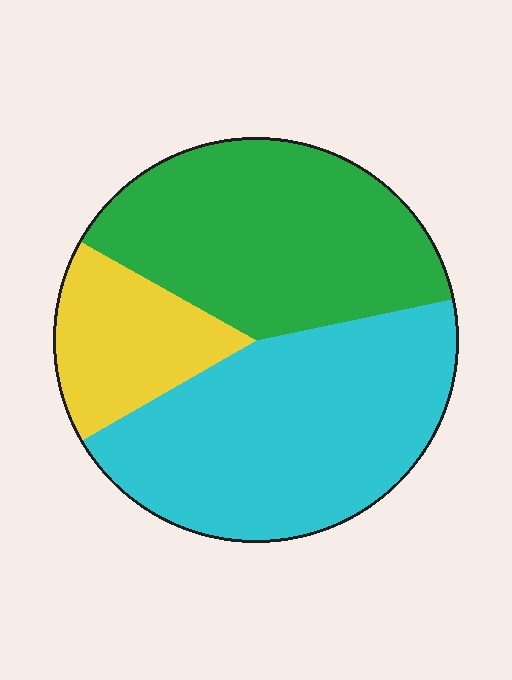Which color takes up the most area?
Cyan, at roughly 45%.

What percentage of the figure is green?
Green covers about 40% of the figure.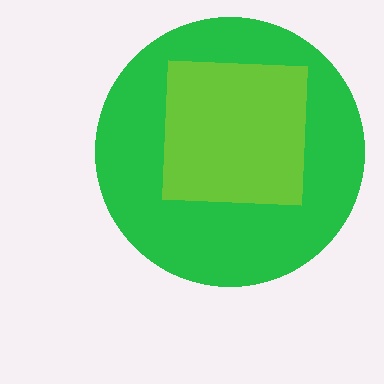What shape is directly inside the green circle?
The lime square.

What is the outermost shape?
The green circle.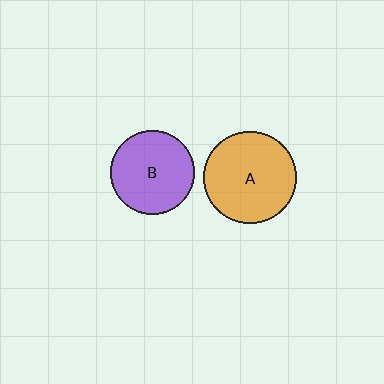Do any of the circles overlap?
No, none of the circles overlap.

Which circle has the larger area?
Circle A (orange).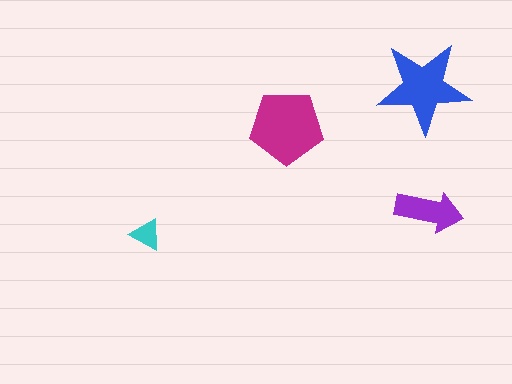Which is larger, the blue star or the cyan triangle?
The blue star.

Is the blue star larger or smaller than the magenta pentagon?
Smaller.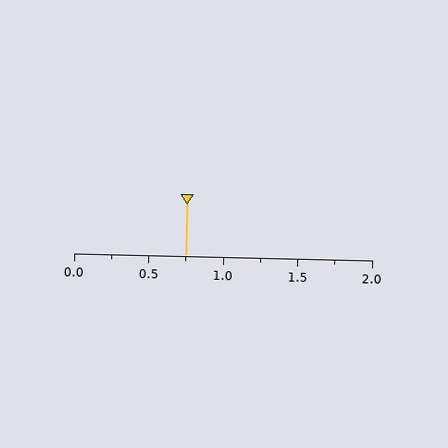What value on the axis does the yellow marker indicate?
The marker indicates approximately 0.75.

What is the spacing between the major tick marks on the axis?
The major ticks are spaced 0.5 apart.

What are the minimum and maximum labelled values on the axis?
The axis runs from 0.0 to 2.0.